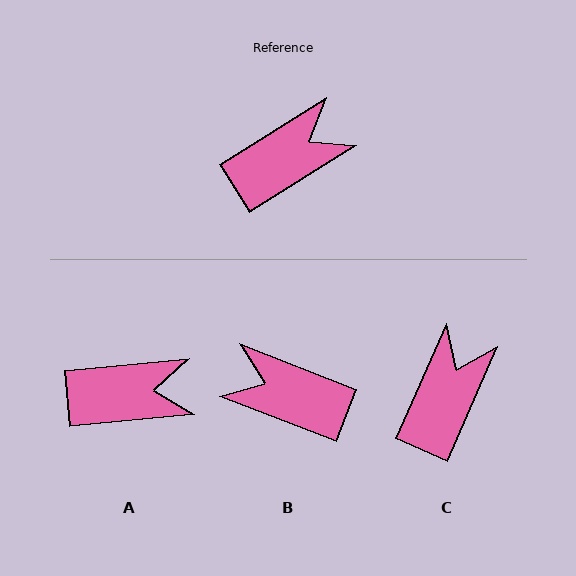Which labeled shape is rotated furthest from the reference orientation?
B, about 127 degrees away.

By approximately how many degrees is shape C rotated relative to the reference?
Approximately 34 degrees counter-clockwise.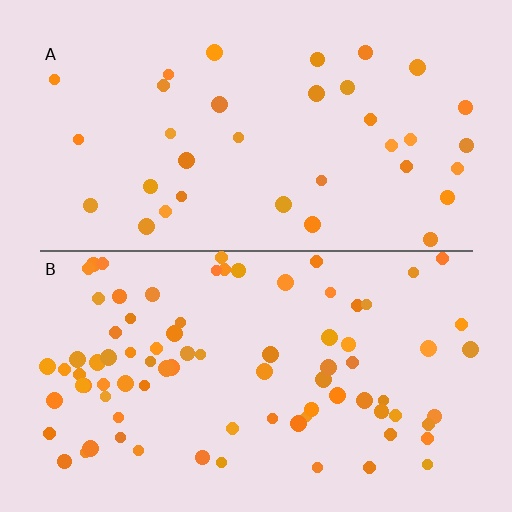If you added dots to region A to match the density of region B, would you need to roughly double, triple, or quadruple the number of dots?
Approximately double.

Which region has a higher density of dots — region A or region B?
B (the bottom).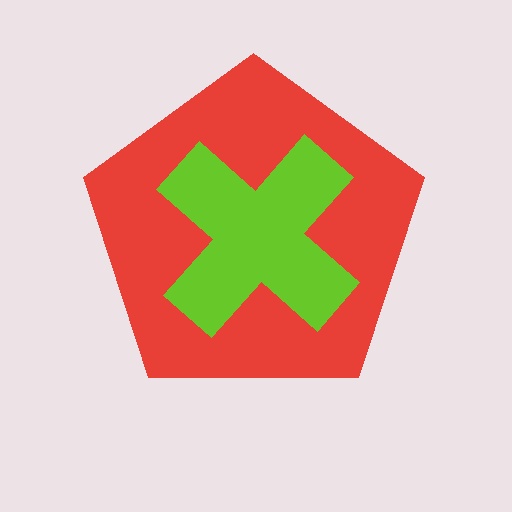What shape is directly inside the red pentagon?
The lime cross.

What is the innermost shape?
The lime cross.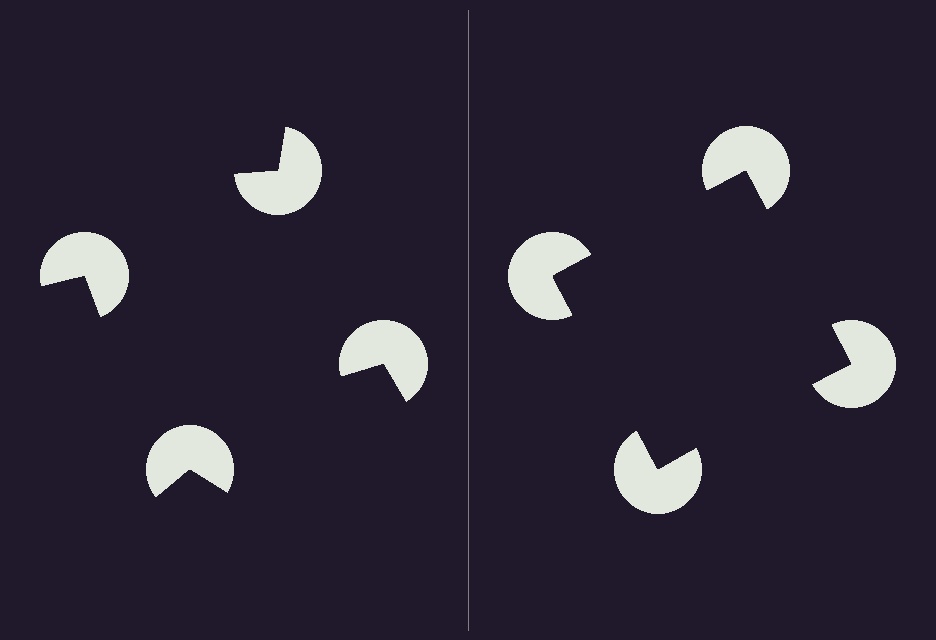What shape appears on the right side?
An illusory square.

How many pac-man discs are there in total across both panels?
8 — 4 on each side.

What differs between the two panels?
The pac-man discs are positioned identically on both sides; only the wedge orientations differ. On the right they align to a square; on the left they are misaligned.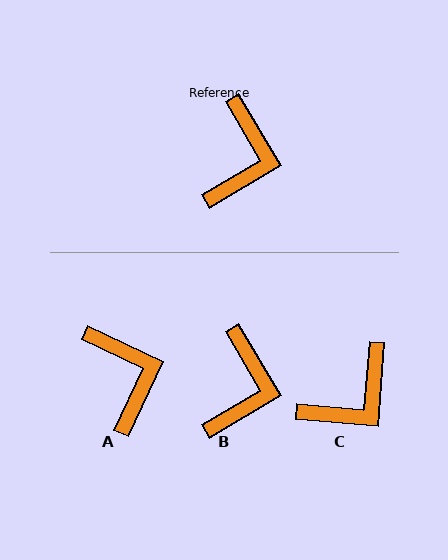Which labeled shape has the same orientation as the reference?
B.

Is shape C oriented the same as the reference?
No, it is off by about 35 degrees.